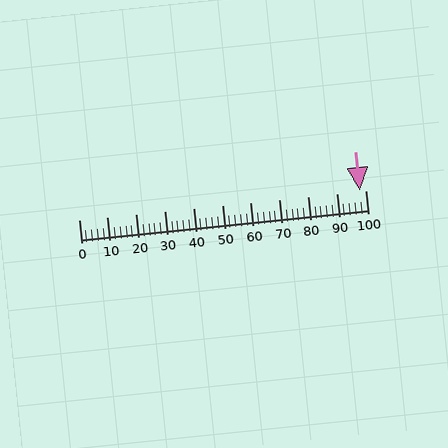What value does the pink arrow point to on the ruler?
The pink arrow points to approximately 98.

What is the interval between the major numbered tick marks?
The major tick marks are spaced 10 units apart.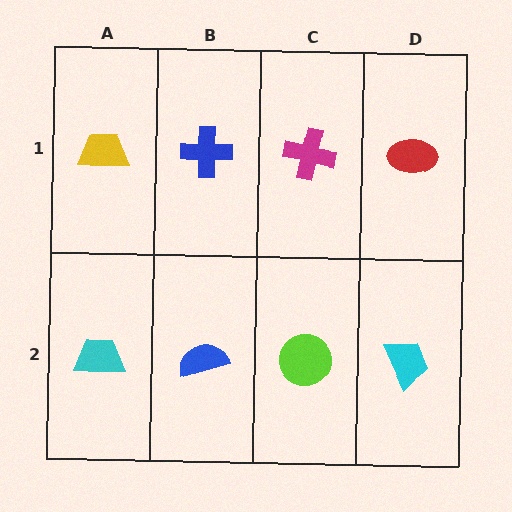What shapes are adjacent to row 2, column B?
A blue cross (row 1, column B), a cyan trapezoid (row 2, column A), a lime circle (row 2, column C).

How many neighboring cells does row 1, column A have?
2.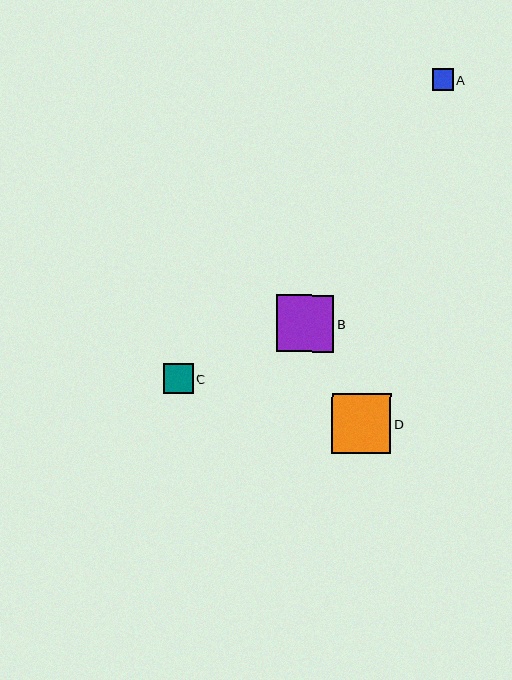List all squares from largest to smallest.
From largest to smallest: D, B, C, A.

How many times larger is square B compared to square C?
Square B is approximately 1.9 times the size of square C.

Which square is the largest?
Square D is the largest with a size of approximately 59 pixels.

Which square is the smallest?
Square A is the smallest with a size of approximately 21 pixels.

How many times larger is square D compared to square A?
Square D is approximately 2.8 times the size of square A.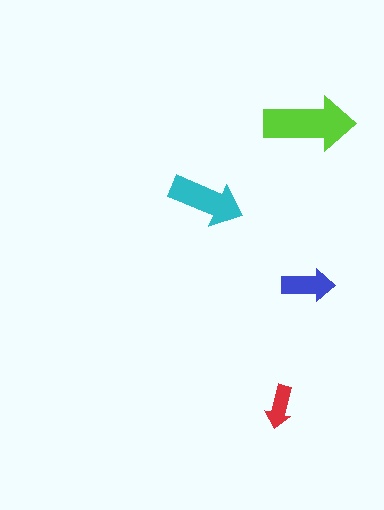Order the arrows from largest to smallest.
the lime one, the cyan one, the blue one, the red one.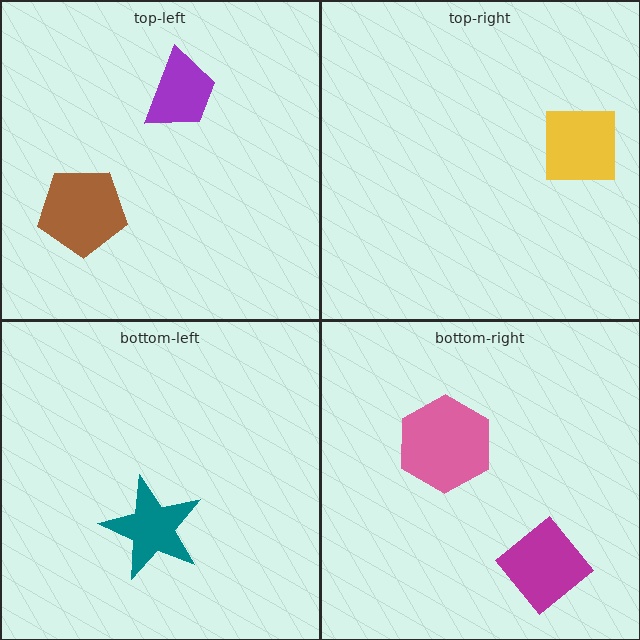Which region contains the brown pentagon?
The top-left region.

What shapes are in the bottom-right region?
The pink hexagon, the magenta diamond.